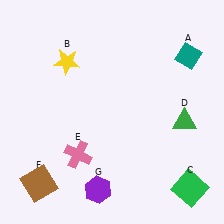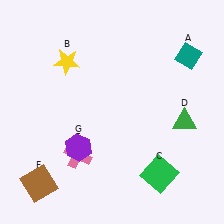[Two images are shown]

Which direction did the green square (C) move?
The green square (C) moved left.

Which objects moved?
The objects that moved are: the green square (C), the purple hexagon (G).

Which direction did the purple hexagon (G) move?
The purple hexagon (G) moved up.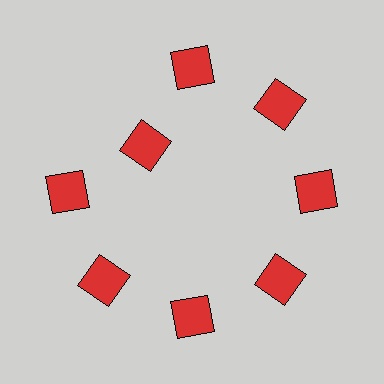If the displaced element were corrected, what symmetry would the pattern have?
It would have 8-fold rotational symmetry — the pattern would map onto itself every 45 degrees.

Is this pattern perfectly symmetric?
No. The 8 red squares are arranged in a ring, but one element near the 10 o'clock position is pulled inward toward the center, breaking the 8-fold rotational symmetry.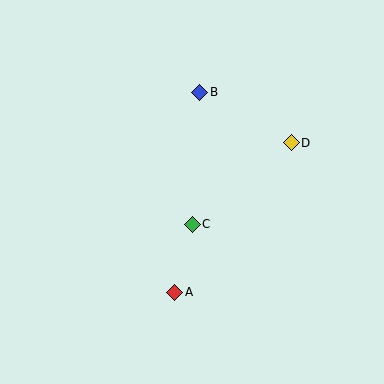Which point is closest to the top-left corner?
Point B is closest to the top-left corner.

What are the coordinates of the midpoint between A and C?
The midpoint between A and C is at (184, 258).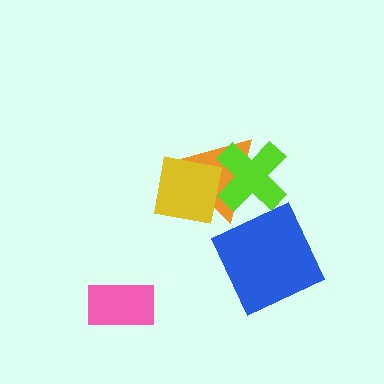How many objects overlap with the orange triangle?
2 objects overlap with the orange triangle.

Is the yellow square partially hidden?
Yes, it is partially covered by another shape.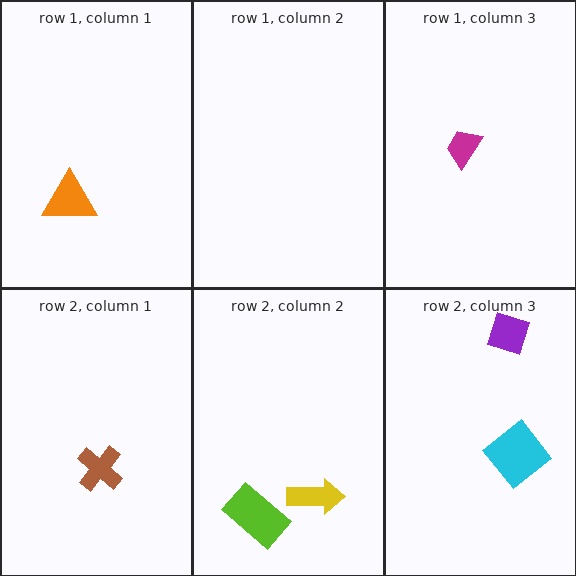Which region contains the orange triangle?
The row 1, column 1 region.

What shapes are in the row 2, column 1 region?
The brown cross.